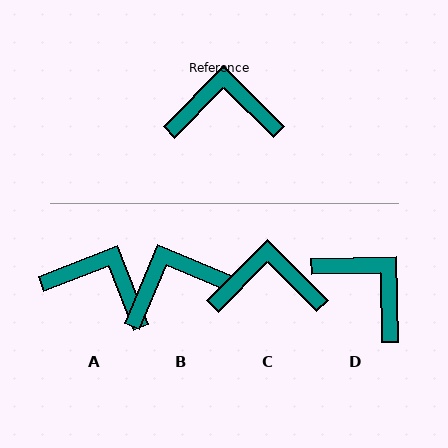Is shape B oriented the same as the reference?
No, it is off by about 22 degrees.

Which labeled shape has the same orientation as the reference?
C.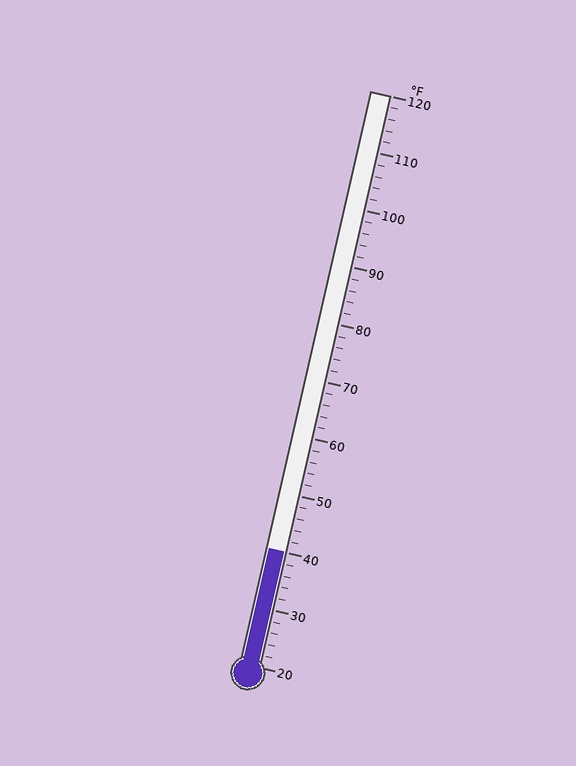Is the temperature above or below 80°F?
The temperature is below 80°F.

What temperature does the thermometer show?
The thermometer shows approximately 40°F.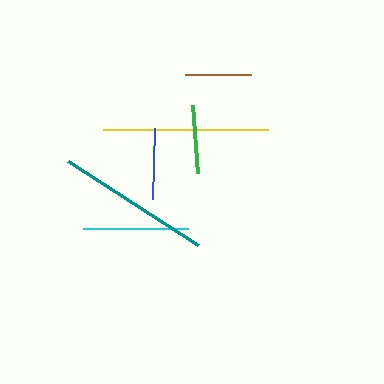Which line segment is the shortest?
The brown line is the shortest at approximately 66 pixels.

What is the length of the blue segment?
The blue segment is approximately 71 pixels long.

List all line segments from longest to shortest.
From longest to shortest: yellow, teal, cyan, blue, green, brown.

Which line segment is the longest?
The yellow line is the longest at approximately 165 pixels.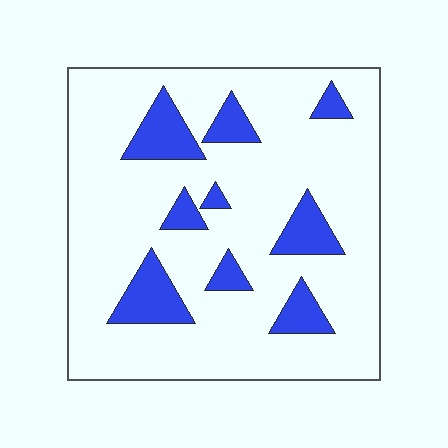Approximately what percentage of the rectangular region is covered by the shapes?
Approximately 15%.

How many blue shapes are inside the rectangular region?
9.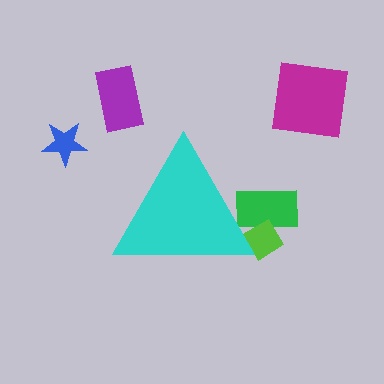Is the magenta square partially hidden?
No, the magenta square is fully visible.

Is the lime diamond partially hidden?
Yes, the lime diamond is partially hidden behind the cyan triangle.